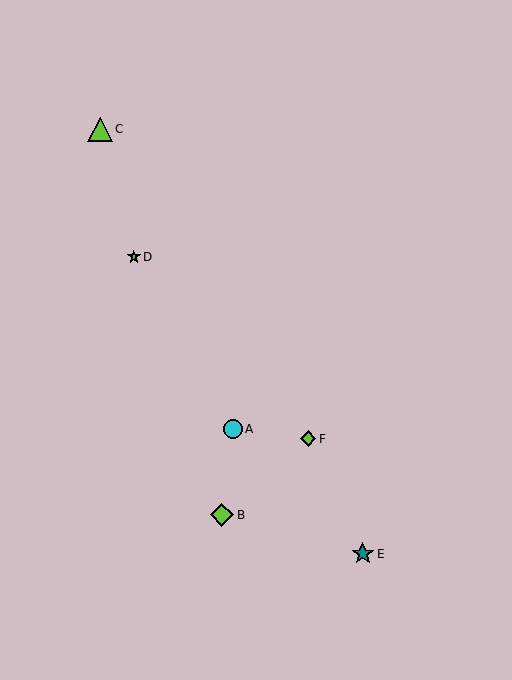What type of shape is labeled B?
Shape B is a lime diamond.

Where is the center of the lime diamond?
The center of the lime diamond is at (222, 515).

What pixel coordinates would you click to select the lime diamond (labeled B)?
Click at (222, 515) to select the lime diamond B.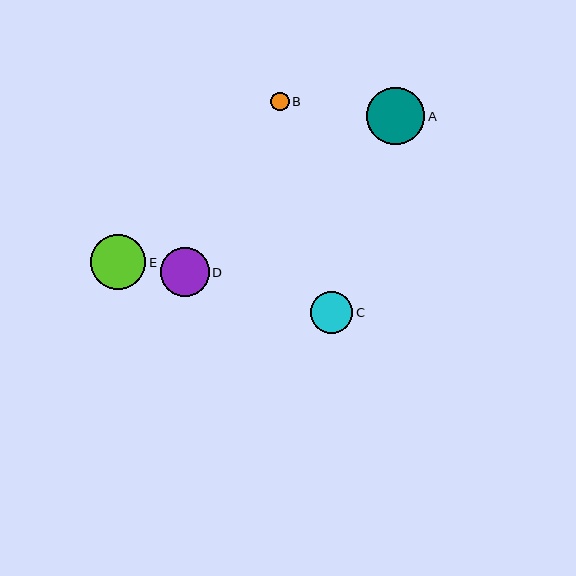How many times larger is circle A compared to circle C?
Circle A is approximately 1.4 times the size of circle C.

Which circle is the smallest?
Circle B is the smallest with a size of approximately 18 pixels.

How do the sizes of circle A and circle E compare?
Circle A and circle E are approximately the same size.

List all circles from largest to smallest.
From largest to smallest: A, E, D, C, B.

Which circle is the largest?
Circle A is the largest with a size of approximately 58 pixels.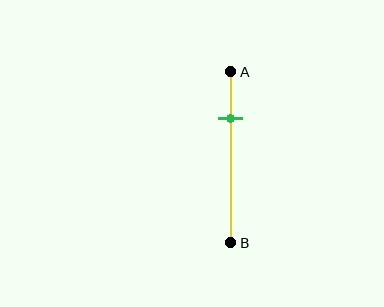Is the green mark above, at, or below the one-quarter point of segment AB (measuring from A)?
The green mark is approximately at the one-quarter point of segment AB.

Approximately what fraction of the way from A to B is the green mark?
The green mark is approximately 25% of the way from A to B.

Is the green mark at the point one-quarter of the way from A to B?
Yes, the mark is approximately at the one-quarter point.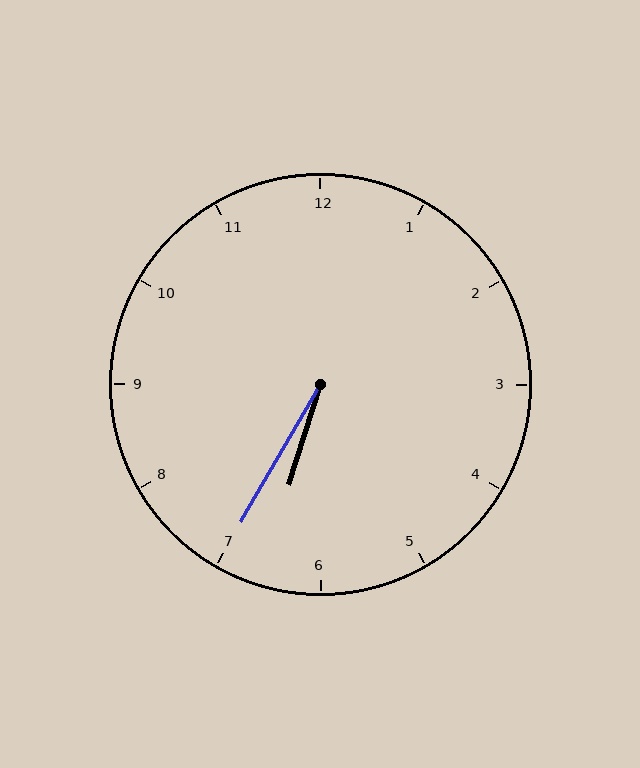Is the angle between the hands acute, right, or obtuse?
It is acute.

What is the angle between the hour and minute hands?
Approximately 12 degrees.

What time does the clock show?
6:35.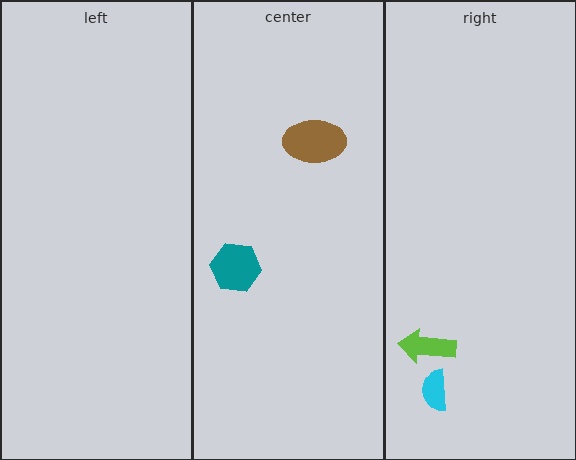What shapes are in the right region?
The lime arrow, the cyan semicircle.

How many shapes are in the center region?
2.